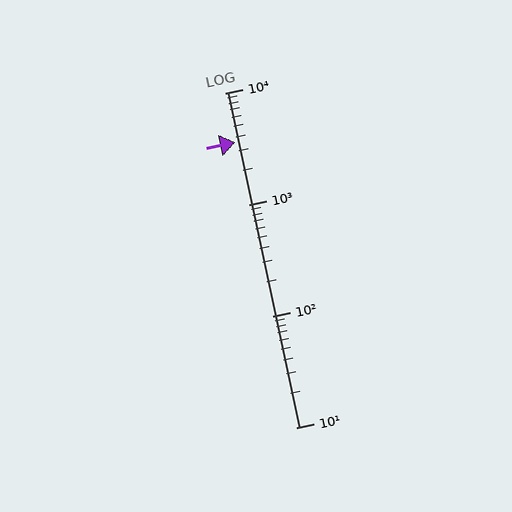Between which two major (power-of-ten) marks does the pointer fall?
The pointer is between 1000 and 10000.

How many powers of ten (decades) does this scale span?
The scale spans 3 decades, from 10 to 10000.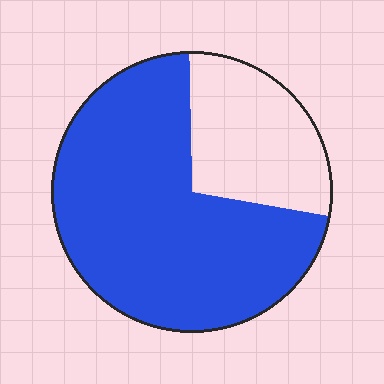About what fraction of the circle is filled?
About three quarters (3/4).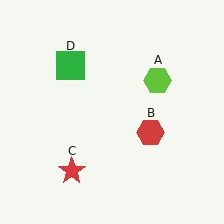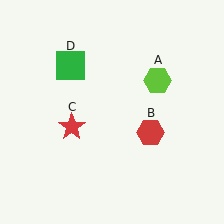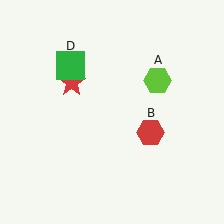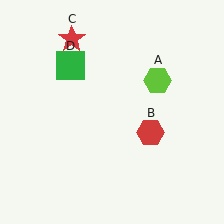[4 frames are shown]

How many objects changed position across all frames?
1 object changed position: red star (object C).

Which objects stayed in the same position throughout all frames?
Lime hexagon (object A) and red hexagon (object B) and green square (object D) remained stationary.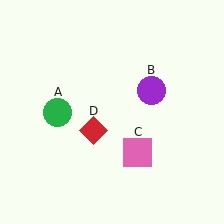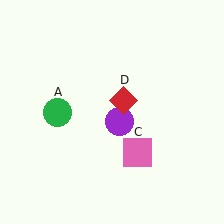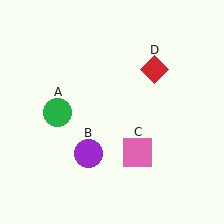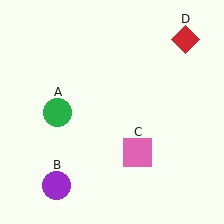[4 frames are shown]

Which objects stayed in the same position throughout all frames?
Green circle (object A) and pink square (object C) remained stationary.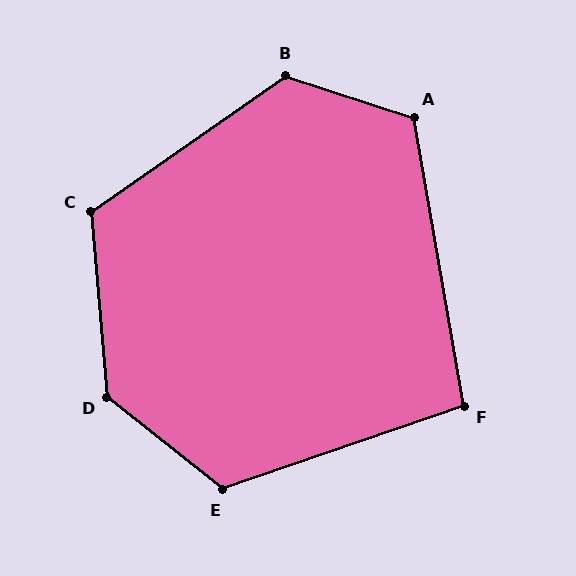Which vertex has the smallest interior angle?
F, at approximately 99 degrees.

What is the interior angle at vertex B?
Approximately 127 degrees (obtuse).